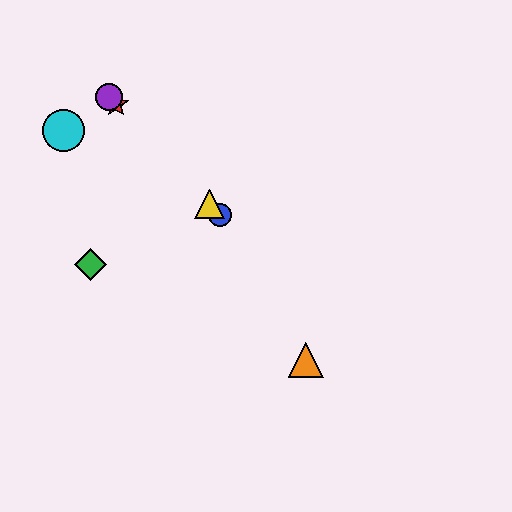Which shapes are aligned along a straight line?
The red star, the blue circle, the yellow triangle, the purple circle are aligned along a straight line.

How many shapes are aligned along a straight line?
4 shapes (the red star, the blue circle, the yellow triangle, the purple circle) are aligned along a straight line.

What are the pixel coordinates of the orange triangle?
The orange triangle is at (306, 360).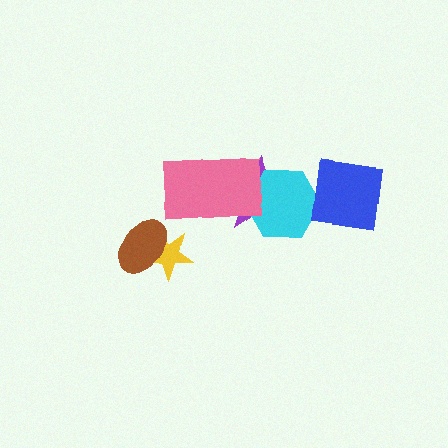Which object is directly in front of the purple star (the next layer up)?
The cyan hexagon is directly in front of the purple star.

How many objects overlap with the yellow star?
1 object overlaps with the yellow star.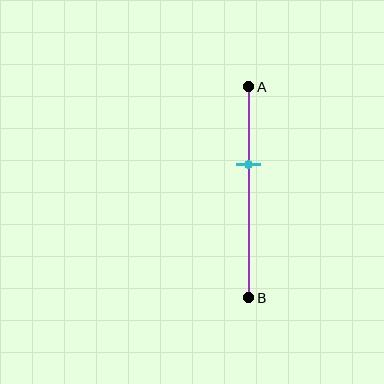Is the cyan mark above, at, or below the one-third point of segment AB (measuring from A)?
The cyan mark is below the one-third point of segment AB.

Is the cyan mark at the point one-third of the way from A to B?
No, the mark is at about 35% from A, not at the 33% one-third point.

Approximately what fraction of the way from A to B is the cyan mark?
The cyan mark is approximately 35% of the way from A to B.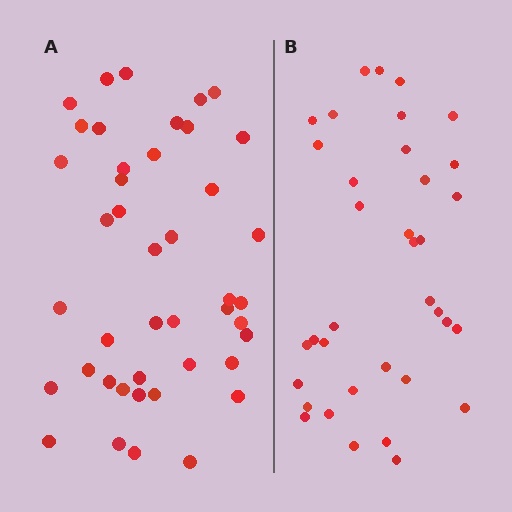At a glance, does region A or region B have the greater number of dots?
Region A (the left region) has more dots.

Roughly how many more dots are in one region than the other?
Region A has roughly 8 or so more dots than region B.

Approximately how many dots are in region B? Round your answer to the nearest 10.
About 40 dots. (The exact count is 36, which rounds to 40.)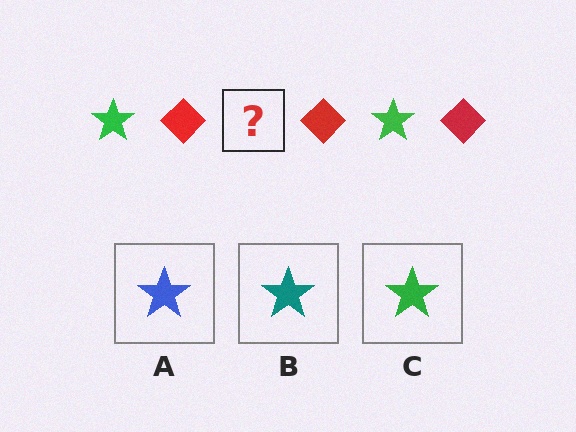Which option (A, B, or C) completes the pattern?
C.